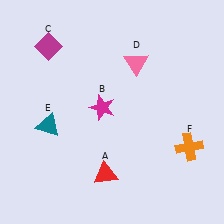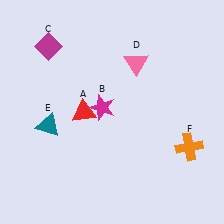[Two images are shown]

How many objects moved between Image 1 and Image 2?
1 object moved between the two images.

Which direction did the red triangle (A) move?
The red triangle (A) moved up.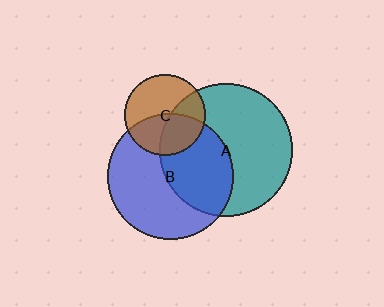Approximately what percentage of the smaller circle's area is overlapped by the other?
Approximately 40%.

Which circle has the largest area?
Circle A (teal).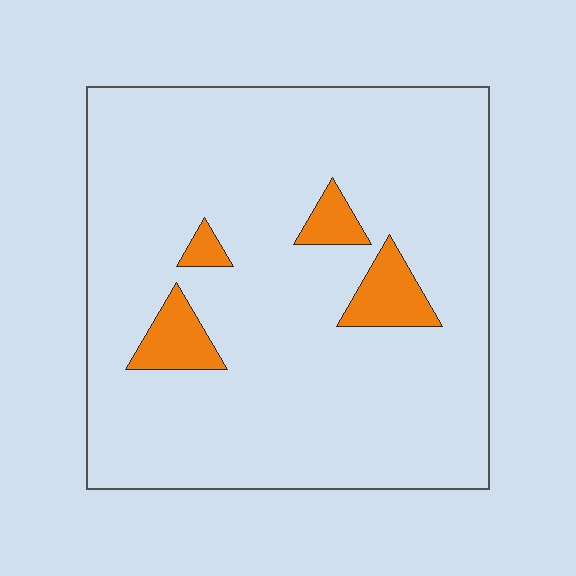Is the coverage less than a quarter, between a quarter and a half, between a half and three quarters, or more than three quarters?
Less than a quarter.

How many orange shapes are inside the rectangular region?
4.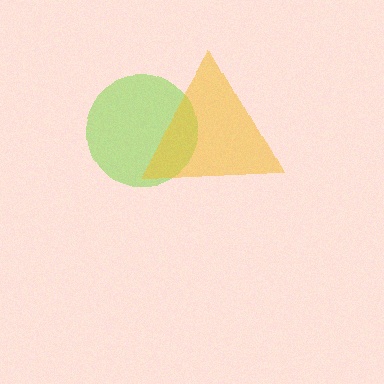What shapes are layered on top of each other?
The layered shapes are: a lime circle, a yellow triangle.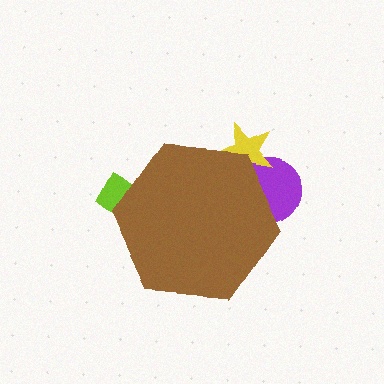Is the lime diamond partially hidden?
Yes, the lime diamond is partially hidden behind the brown hexagon.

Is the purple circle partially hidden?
Yes, the purple circle is partially hidden behind the brown hexagon.